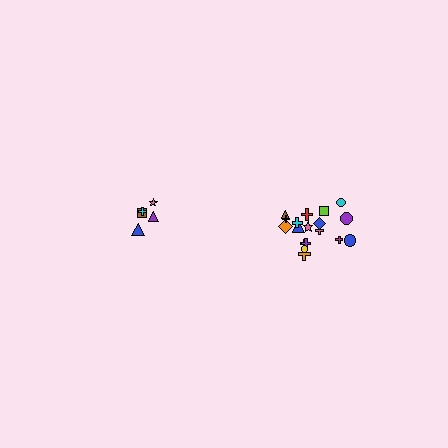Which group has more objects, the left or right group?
The right group.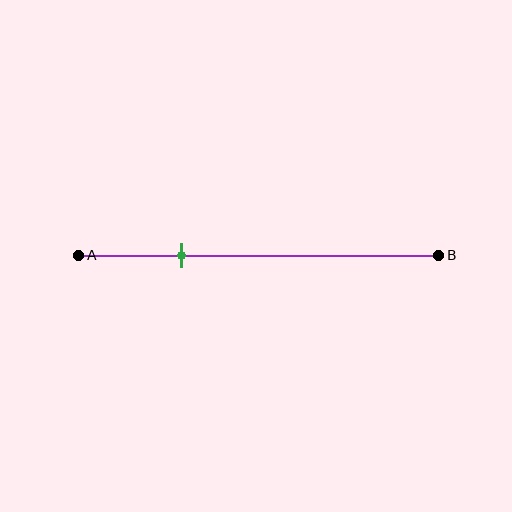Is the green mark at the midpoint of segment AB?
No, the mark is at about 30% from A, not at the 50% midpoint.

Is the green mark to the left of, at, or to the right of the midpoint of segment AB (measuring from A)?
The green mark is to the left of the midpoint of segment AB.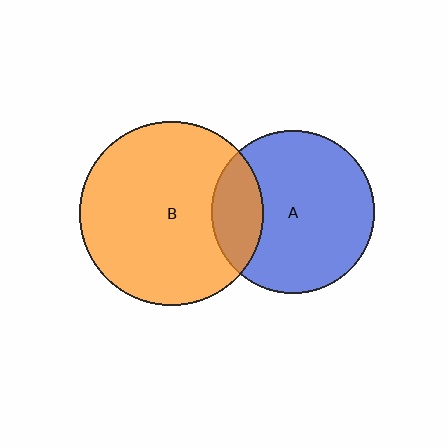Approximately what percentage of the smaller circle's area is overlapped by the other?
Approximately 20%.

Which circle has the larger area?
Circle B (orange).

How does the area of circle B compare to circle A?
Approximately 1.3 times.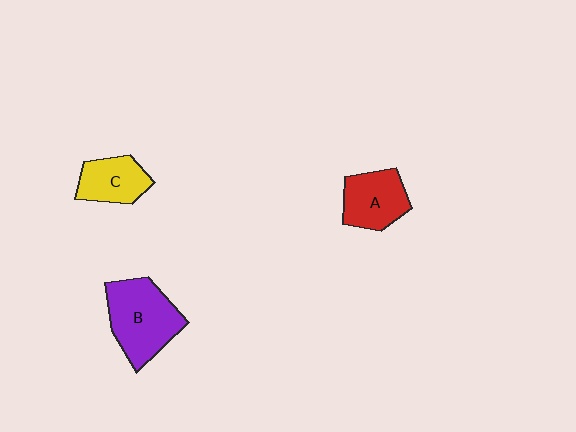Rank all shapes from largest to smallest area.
From largest to smallest: B (purple), A (red), C (yellow).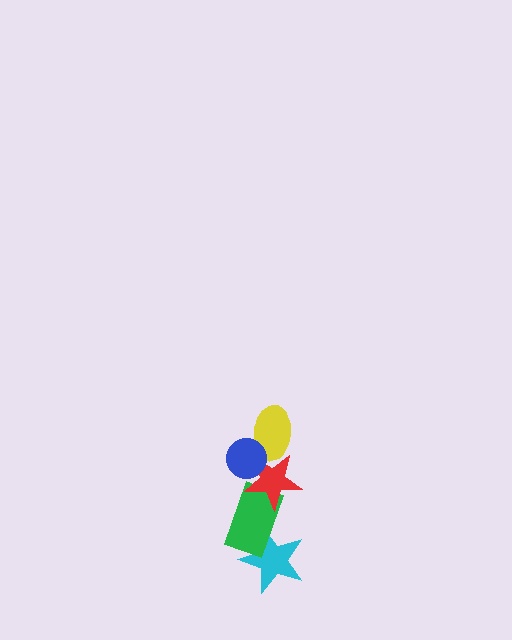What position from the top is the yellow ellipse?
The yellow ellipse is 2nd from the top.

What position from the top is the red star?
The red star is 3rd from the top.